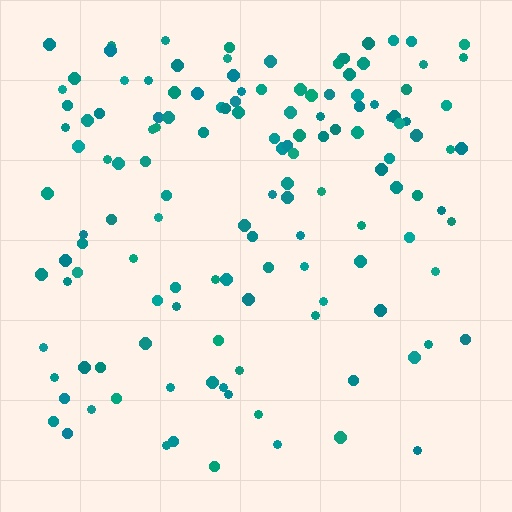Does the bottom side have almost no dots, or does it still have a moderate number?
Still a moderate number, just noticeably fewer than the top.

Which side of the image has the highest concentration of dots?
The top.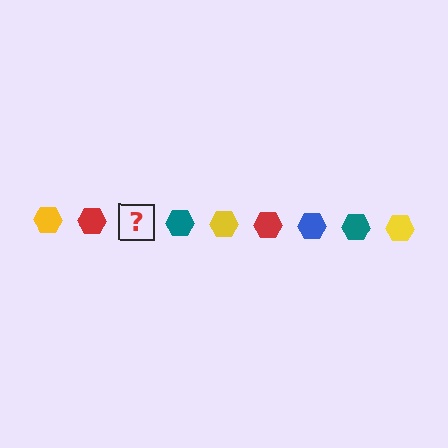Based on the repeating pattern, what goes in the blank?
The blank should be a blue hexagon.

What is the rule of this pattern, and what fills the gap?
The rule is that the pattern cycles through yellow, red, blue, teal hexagons. The gap should be filled with a blue hexagon.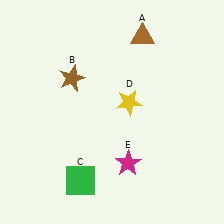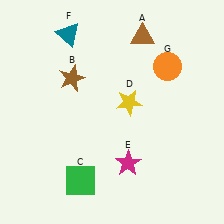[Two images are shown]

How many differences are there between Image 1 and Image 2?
There are 2 differences between the two images.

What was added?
A teal triangle (F), an orange circle (G) were added in Image 2.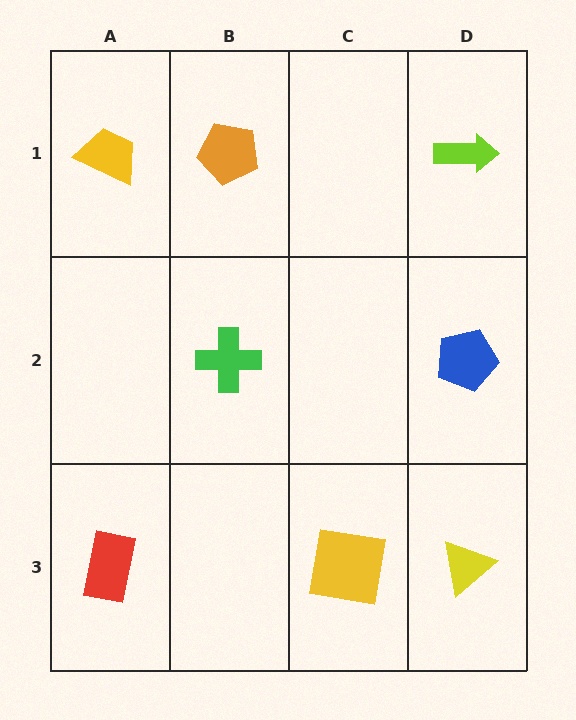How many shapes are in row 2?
2 shapes.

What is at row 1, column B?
An orange pentagon.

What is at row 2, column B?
A green cross.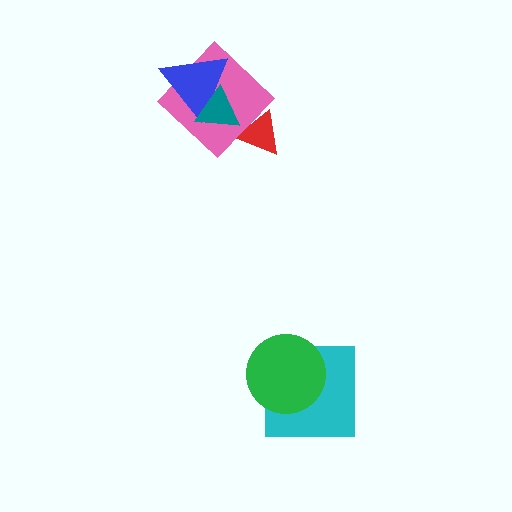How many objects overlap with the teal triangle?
2 objects overlap with the teal triangle.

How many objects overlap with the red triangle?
1 object overlaps with the red triangle.